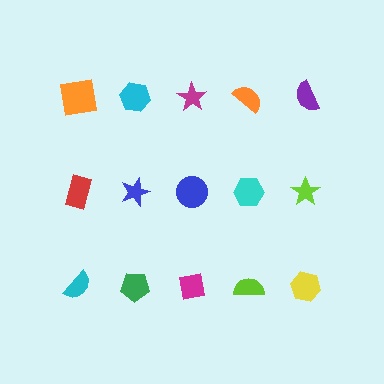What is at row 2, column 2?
A blue star.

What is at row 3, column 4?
A lime semicircle.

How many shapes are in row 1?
5 shapes.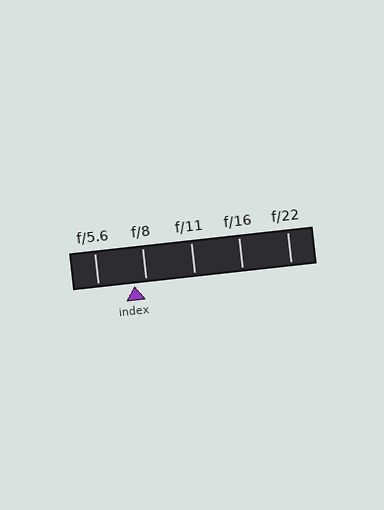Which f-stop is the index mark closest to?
The index mark is closest to f/8.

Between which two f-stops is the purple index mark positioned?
The index mark is between f/5.6 and f/8.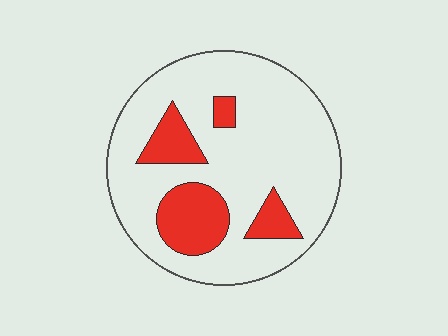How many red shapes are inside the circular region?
4.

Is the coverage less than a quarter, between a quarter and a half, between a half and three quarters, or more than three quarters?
Less than a quarter.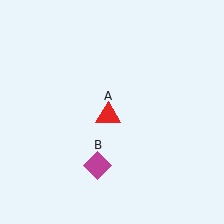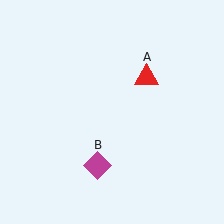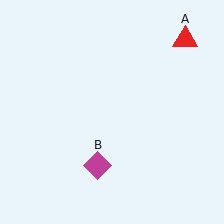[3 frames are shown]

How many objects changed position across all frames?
1 object changed position: red triangle (object A).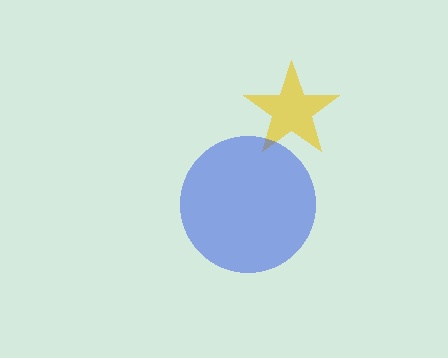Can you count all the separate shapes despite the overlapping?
Yes, there are 2 separate shapes.